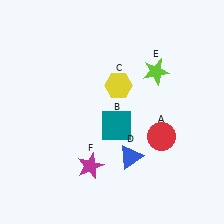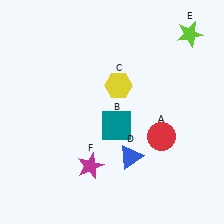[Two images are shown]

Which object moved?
The lime star (E) moved up.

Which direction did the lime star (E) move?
The lime star (E) moved up.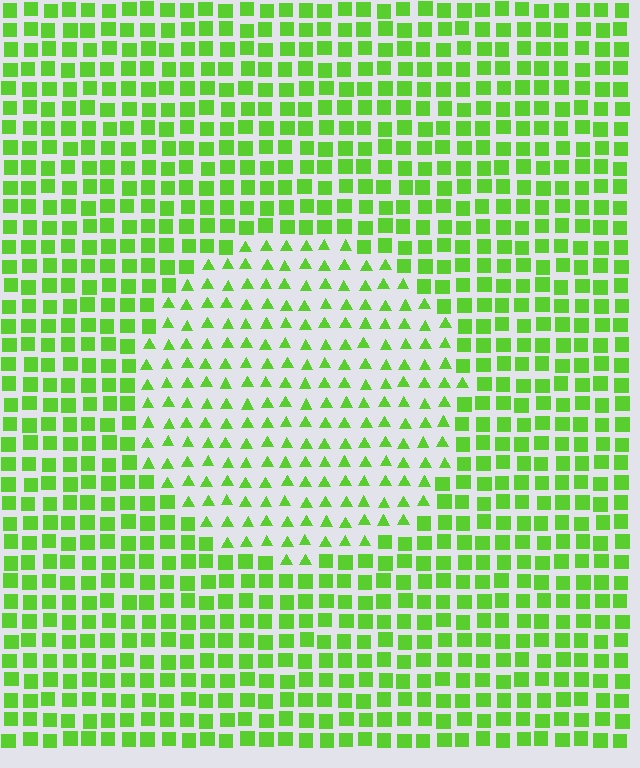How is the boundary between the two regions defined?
The boundary is defined by a change in element shape: triangles inside vs. squares outside. All elements share the same color and spacing.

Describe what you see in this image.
The image is filled with small lime elements arranged in a uniform grid. A circle-shaped region contains triangles, while the surrounding area contains squares. The boundary is defined purely by the change in element shape.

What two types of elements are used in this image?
The image uses triangles inside the circle region and squares outside it.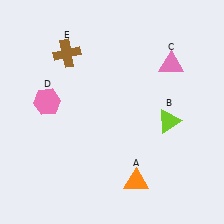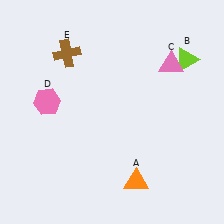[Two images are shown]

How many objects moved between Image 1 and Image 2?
1 object moved between the two images.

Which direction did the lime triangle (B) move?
The lime triangle (B) moved up.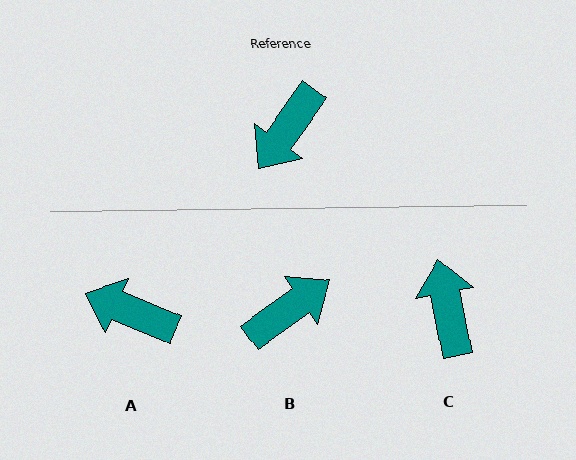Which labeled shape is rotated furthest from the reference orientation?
B, about 161 degrees away.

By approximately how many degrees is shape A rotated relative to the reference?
Approximately 77 degrees clockwise.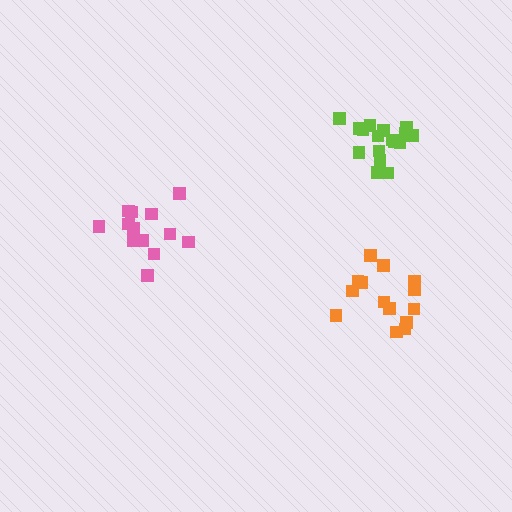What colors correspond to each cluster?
The clusters are colored: lime, pink, orange.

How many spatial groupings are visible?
There are 3 spatial groupings.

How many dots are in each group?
Group 1: 18 dots, Group 2: 13 dots, Group 3: 14 dots (45 total).